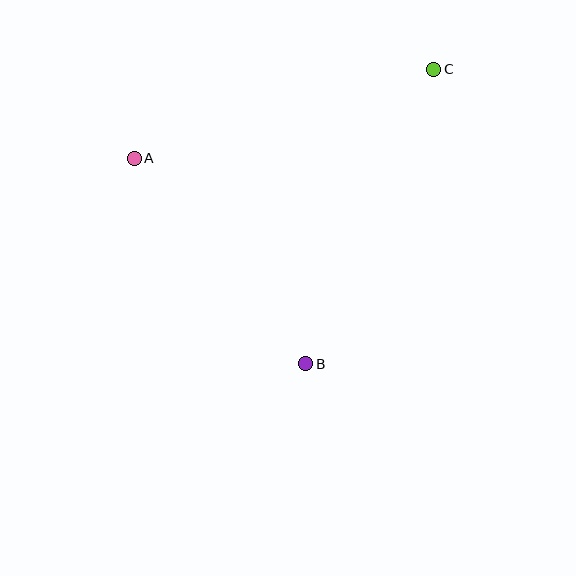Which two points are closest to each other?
Points A and B are closest to each other.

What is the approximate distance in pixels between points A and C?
The distance between A and C is approximately 313 pixels.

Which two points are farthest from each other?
Points B and C are farthest from each other.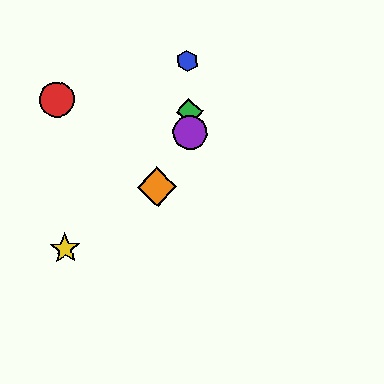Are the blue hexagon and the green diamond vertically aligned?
Yes, both are at x≈187.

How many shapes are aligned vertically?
3 shapes (the blue hexagon, the green diamond, the purple circle) are aligned vertically.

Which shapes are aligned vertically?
The blue hexagon, the green diamond, the purple circle are aligned vertically.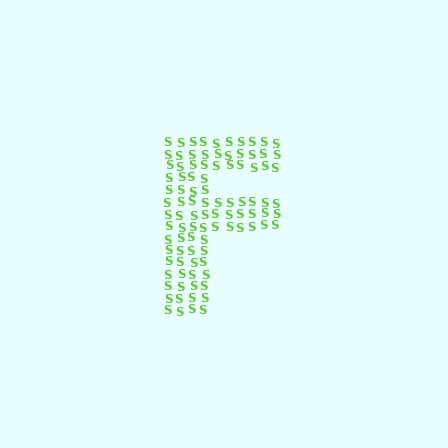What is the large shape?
The large shape is the letter F.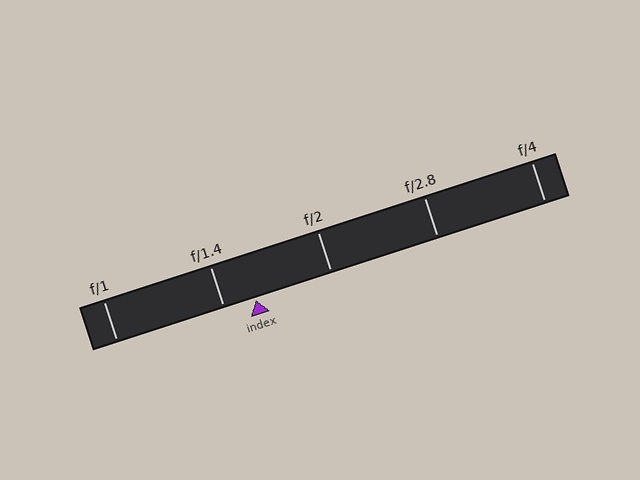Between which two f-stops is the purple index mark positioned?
The index mark is between f/1.4 and f/2.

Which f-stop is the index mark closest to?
The index mark is closest to f/1.4.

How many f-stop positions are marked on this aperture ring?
There are 5 f-stop positions marked.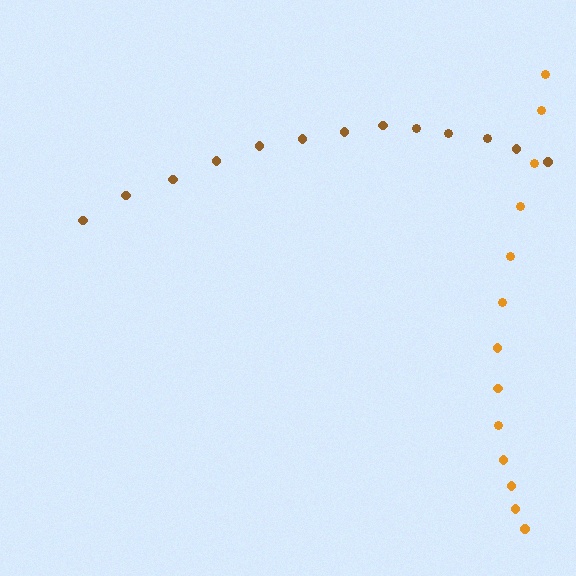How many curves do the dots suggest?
There are 2 distinct paths.